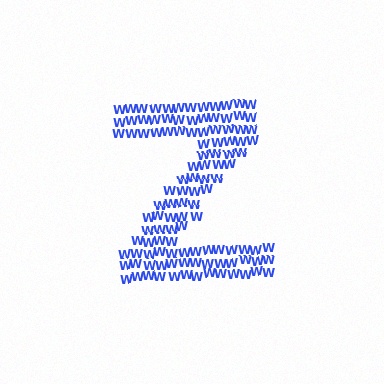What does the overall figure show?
The overall figure shows the letter Z.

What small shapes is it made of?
It is made of small letter W's.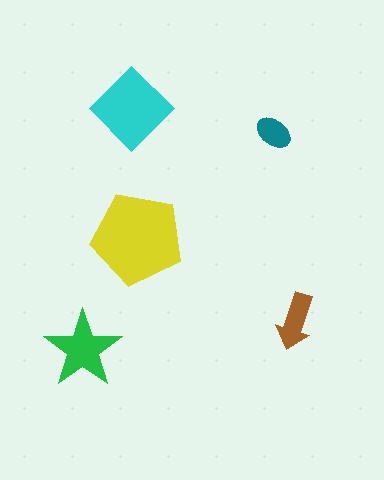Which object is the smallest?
The teal ellipse.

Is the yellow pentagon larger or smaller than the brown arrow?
Larger.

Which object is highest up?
The cyan diamond is topmost.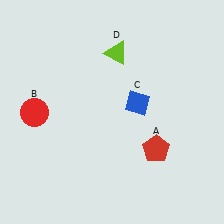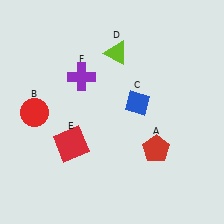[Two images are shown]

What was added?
A red square (E), a purple cross (F) were added in Image 2.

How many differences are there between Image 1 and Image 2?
There are 2 differences between the two images.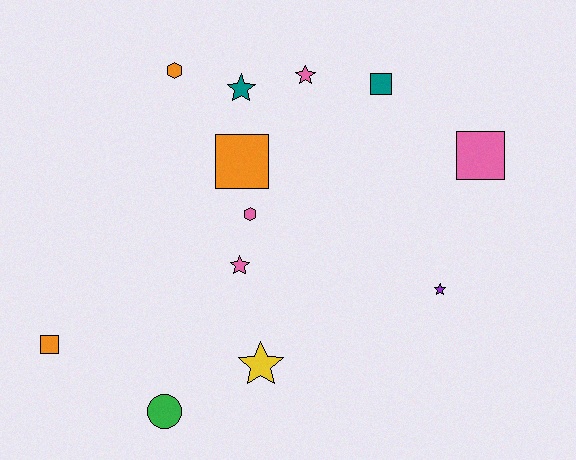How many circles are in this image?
There is 1 circle.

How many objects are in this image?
There are 12 objects.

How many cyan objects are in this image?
There are no cyan objects.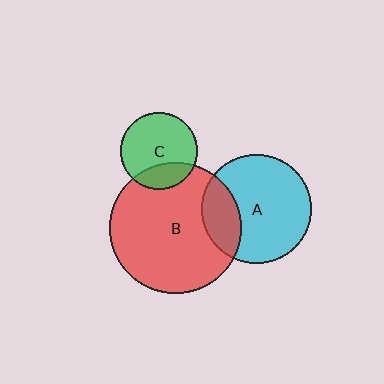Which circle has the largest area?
Circle B (red).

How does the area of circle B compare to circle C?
Approximately 2.9 times.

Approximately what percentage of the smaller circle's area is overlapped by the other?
Approximately 25%.